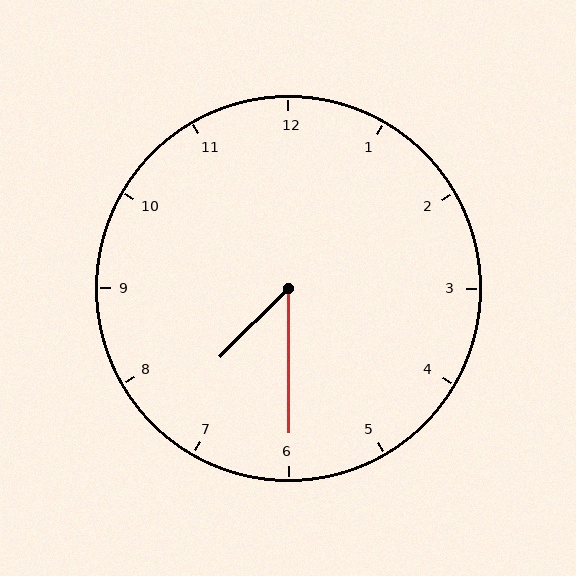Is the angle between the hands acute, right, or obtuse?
It is acute.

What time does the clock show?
7:30.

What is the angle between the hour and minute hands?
Approximately 45 degrees.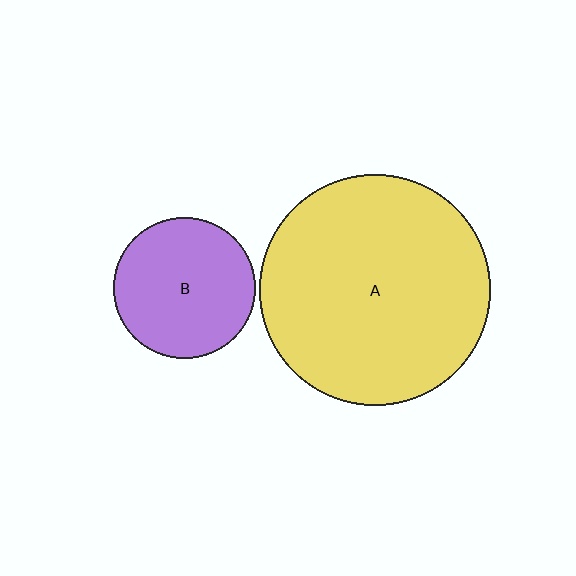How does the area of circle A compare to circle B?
Approximately 2.7 times.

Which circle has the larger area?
Circle A (yellow).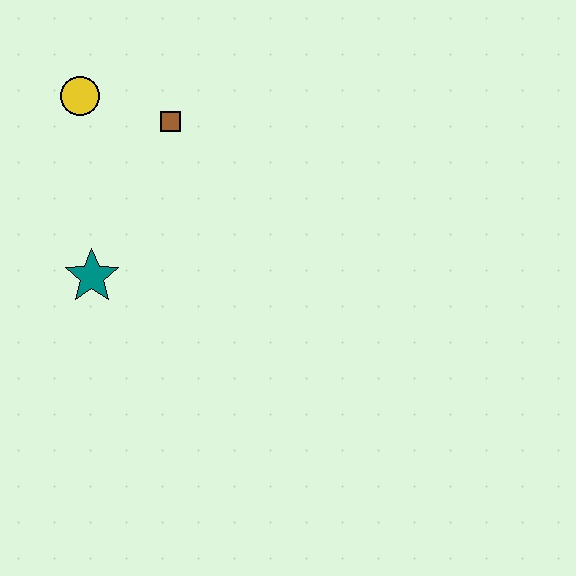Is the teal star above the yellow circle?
No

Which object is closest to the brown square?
The yellow circle is closest to the brown square.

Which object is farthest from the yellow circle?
The teal star is farthest from the yellow circle.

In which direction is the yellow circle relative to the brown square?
The yellow circle is to the left of the brown square.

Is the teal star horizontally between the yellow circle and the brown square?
Yes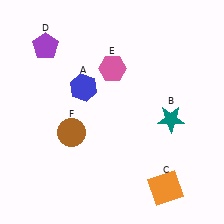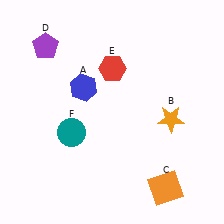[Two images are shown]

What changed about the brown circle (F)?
In Image 1, F is brown. In Image 2, it changed to teal.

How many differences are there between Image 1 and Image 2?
There are 3 differences between the two images.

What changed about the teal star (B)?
In Image 1, B is teal. In Image 2, it changed to orange.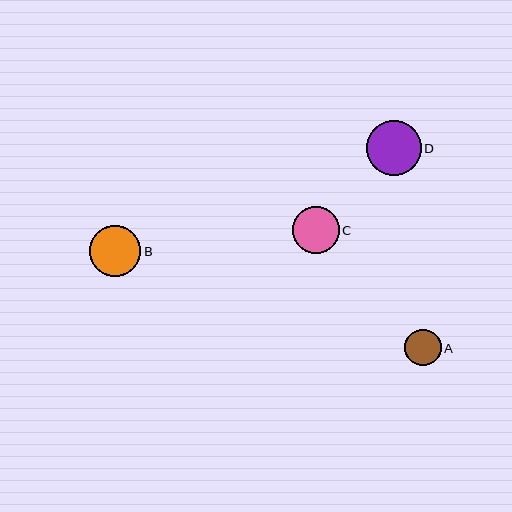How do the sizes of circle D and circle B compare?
Circle D and circle B are approximately the same size.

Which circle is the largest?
Circle D is the largest with a size of approximately 55 pixels.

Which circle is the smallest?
Circle A is the smallest with a size of approximately 36 pixels.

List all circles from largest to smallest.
From largest to smallest: D, B, C, A.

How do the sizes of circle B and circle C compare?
Circle B and circle C are approximately the same size.